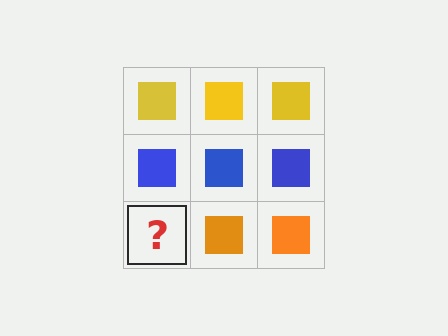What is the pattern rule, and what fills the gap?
The rule is that each row has a consistent color. The gap should be filled with an orange square.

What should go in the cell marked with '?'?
The missing cell should contain an orange square.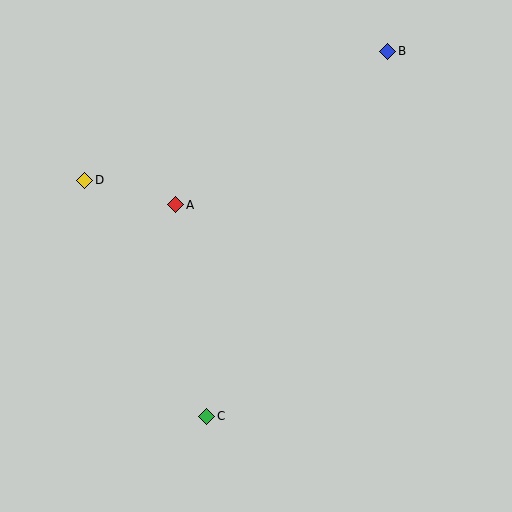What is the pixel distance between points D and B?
The distance between D and B is 329 pixels.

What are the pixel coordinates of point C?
Point C is at (207, 416).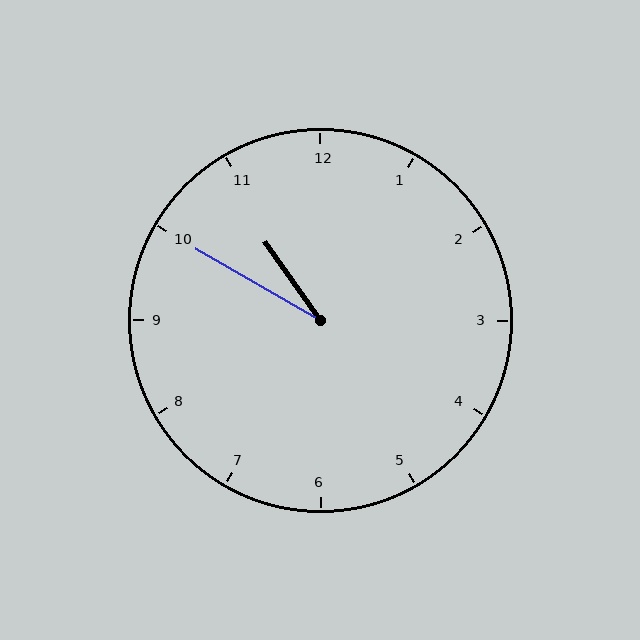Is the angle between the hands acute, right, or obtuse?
It is acute.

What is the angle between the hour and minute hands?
Approximately 25 degrees.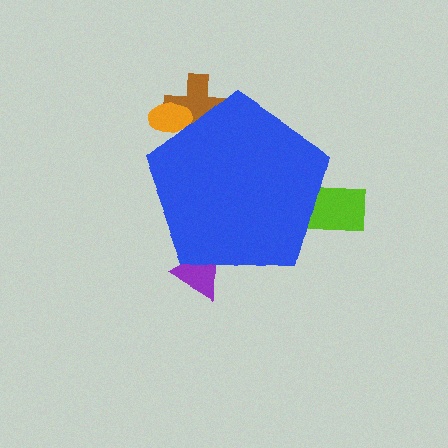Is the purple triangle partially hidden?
Yes, the purple triangle is partially hidden behind the blue pentagon.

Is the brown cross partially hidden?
Yes, the brown cross is partially hidden behind the blue pentagon.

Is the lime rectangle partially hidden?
Yes, the lime rectangle is partially hidden behind the blue pentagon.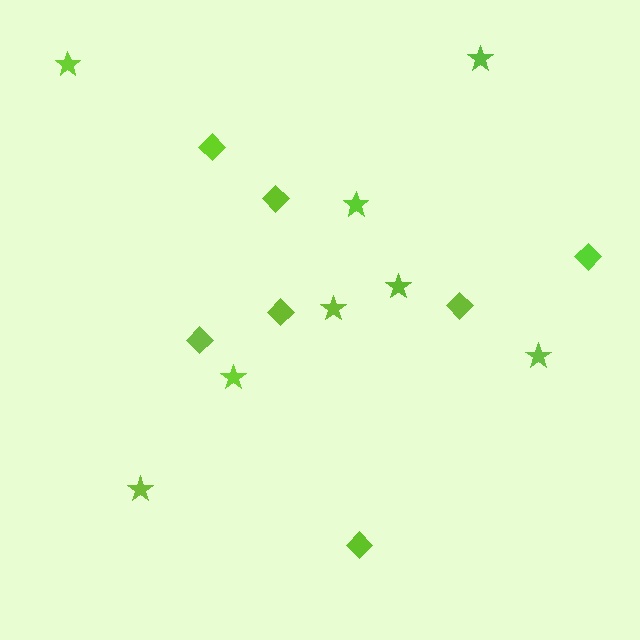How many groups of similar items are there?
There are 2 groups: one group of diamonds (7) and one group of stars (8).